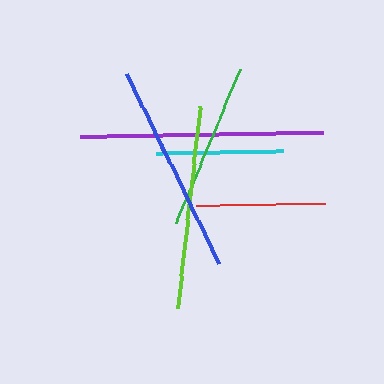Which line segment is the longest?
The purple line is the longest at approximately 243 pixels.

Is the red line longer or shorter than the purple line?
The purple line is longer than the red line.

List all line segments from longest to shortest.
From longest to shortest: purple, blue, lime, green, red, cyan.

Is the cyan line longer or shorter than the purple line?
The purple line is longer than the cyan line.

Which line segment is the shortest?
The cyan line is the shortest at approximately 127 pixels.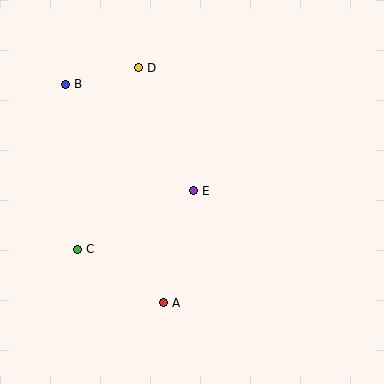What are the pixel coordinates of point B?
Point B is at (65, 84).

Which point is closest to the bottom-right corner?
Point A is closest to the bottom-right corner.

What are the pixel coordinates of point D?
Point D is at (138, 68).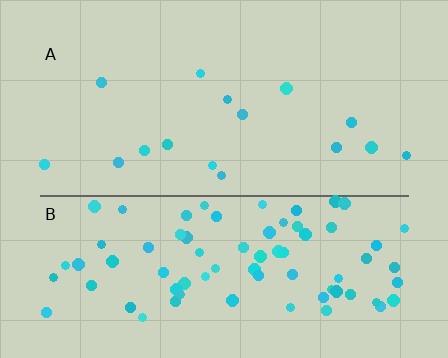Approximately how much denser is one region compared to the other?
Approximately 4.9× — region B over region A.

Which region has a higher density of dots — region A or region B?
B (the bottom).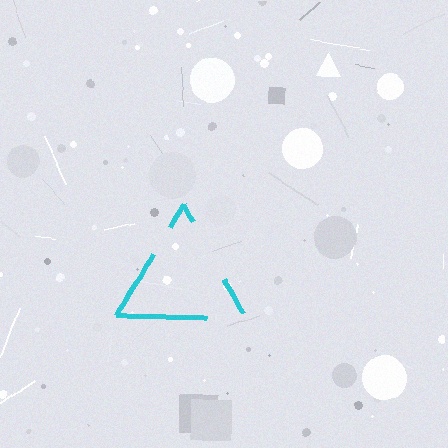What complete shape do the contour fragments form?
The contour fragments form a triangle.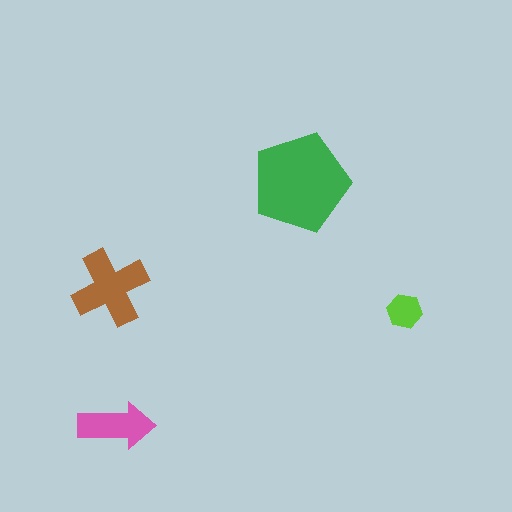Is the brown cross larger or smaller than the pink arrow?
Larger.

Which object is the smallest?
The lime hexagon.